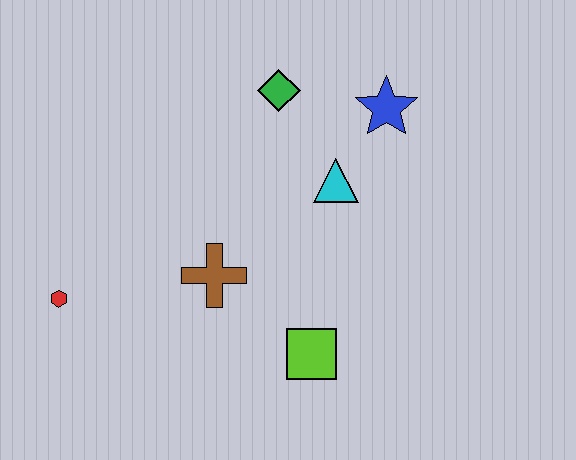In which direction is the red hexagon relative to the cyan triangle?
The red hexagon is to the left of the cyan triangle.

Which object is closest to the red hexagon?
The brown cross is closest to the red hexagon.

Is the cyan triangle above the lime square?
Yes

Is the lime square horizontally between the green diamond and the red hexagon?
No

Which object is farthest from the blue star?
The red hexagon is farthest from the blue star.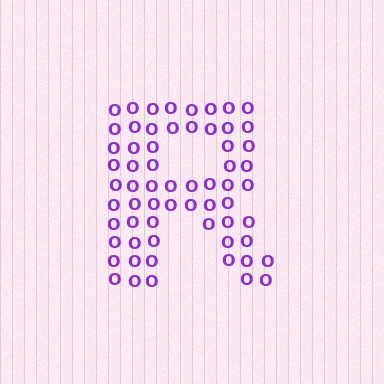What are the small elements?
The small elements are letter O's.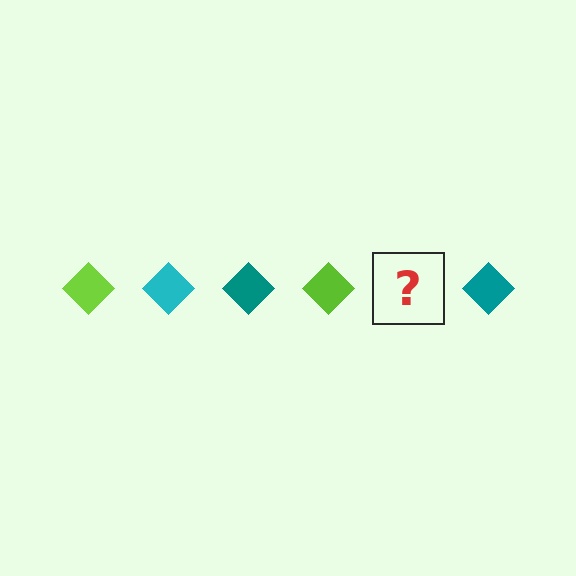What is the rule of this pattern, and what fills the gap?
The rule is that the pattern cycles through lime, cyan, teal diamonds. The gap should be filled with a cyan diamond.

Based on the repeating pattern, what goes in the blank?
The blank should be a cyan diamond.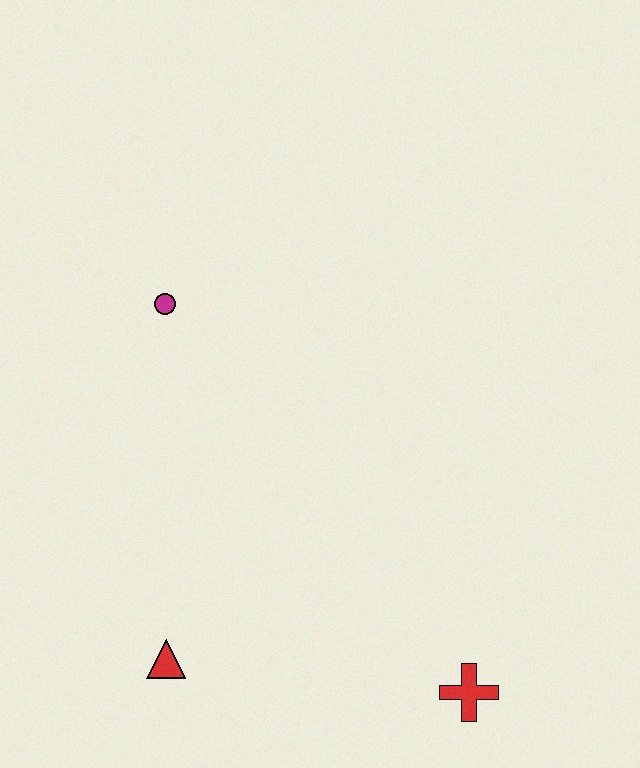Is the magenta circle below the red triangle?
No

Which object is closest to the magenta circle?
The red triangle is closest to the magenta circle.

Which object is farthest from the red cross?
The magenta circle is farthest from the red cross.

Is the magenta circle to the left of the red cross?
Yes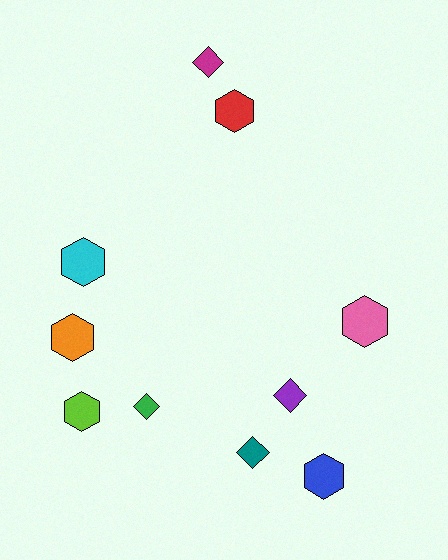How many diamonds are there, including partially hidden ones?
There are 4 diamonds.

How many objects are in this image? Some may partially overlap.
There are 10 objects.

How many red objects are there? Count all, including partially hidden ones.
There is 1 red object.